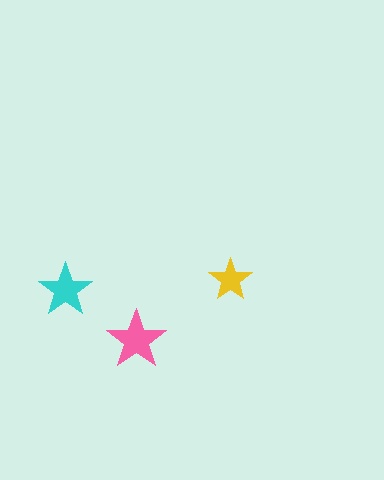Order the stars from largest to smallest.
the pink one, the cyan one, the yellow one.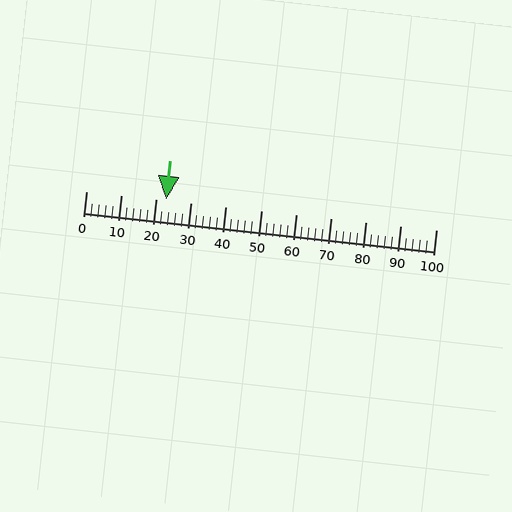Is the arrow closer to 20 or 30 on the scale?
The arrow is closer to 20.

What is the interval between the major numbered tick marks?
The major tick marks are spaced 10 units apart.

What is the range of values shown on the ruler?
The ruler shows values from 0 to 100.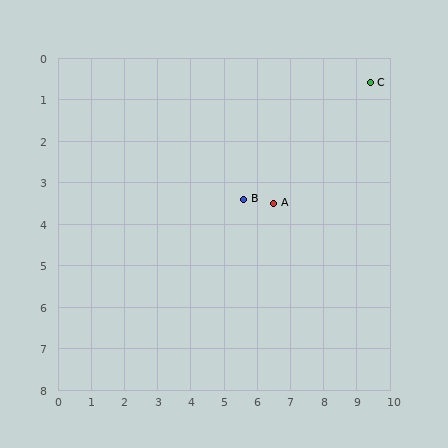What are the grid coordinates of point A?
Point A is at approximately (6.5, 3.5).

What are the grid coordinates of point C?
Point C is at approximately (9.4, 0.6).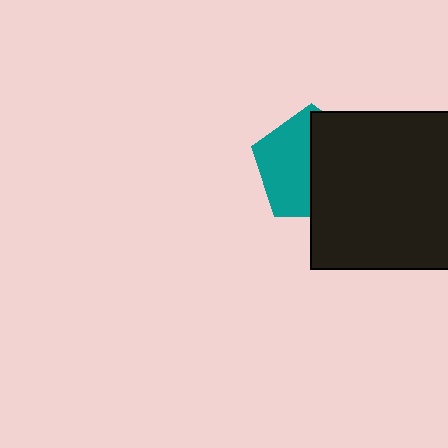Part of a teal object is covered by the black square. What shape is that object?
It is a pentagon.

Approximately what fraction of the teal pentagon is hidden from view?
Roughly 51% of the teal pentagon is hidden behind the black square.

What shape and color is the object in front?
The object in front is a black square.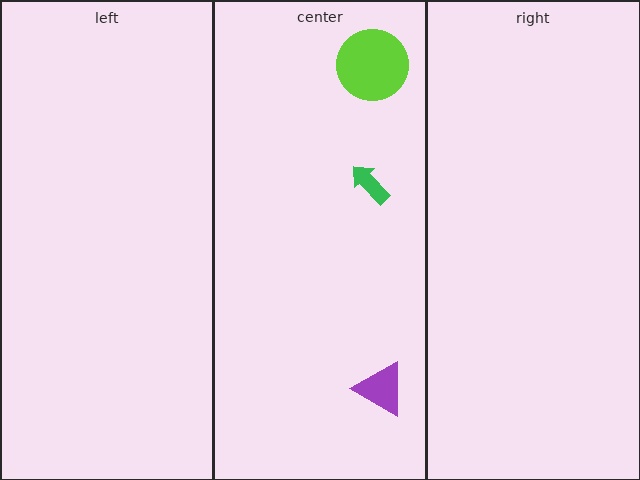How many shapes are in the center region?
3.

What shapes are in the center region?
The purple triangle, the green arrow, the lime circle.